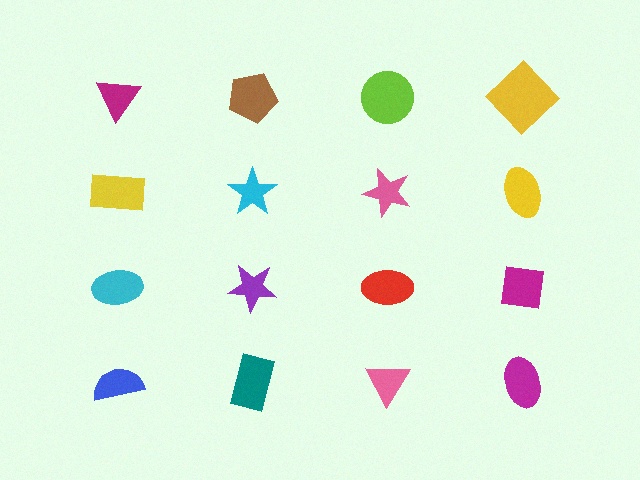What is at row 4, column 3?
A pink triangle.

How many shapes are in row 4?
4 shapes.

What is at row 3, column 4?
A magenta square.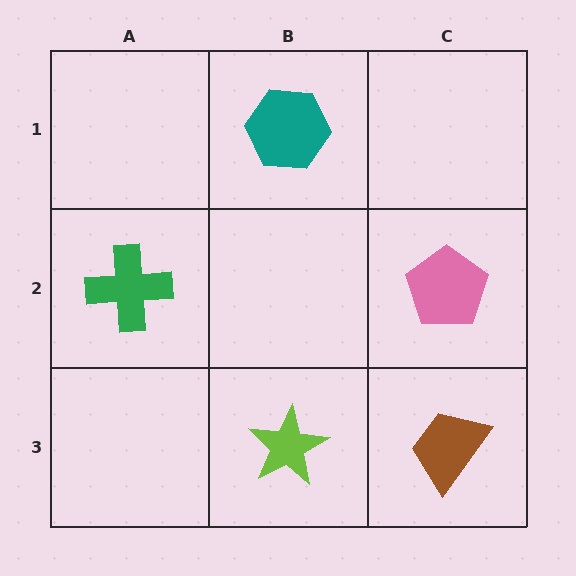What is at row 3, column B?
A lime star.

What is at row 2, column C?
A pink pentagon.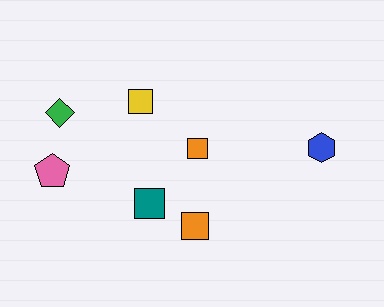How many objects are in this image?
There are 7 objects.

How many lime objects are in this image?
There are no lime objects.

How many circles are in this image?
There are no circles.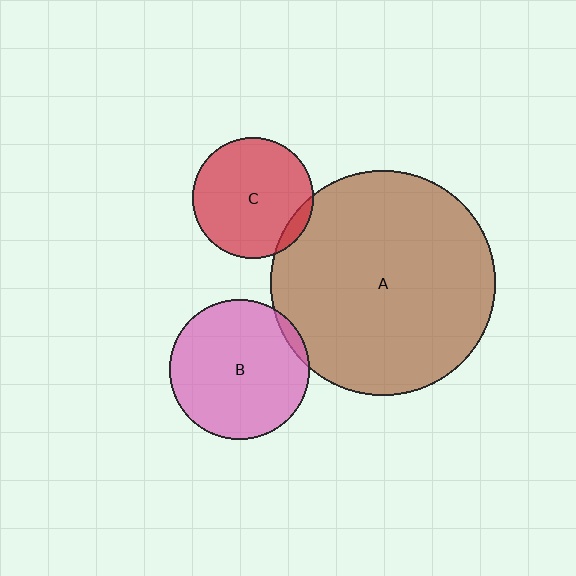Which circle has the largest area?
Circle A (brown).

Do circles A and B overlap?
Yes.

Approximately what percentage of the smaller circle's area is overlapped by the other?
Approximately 5%.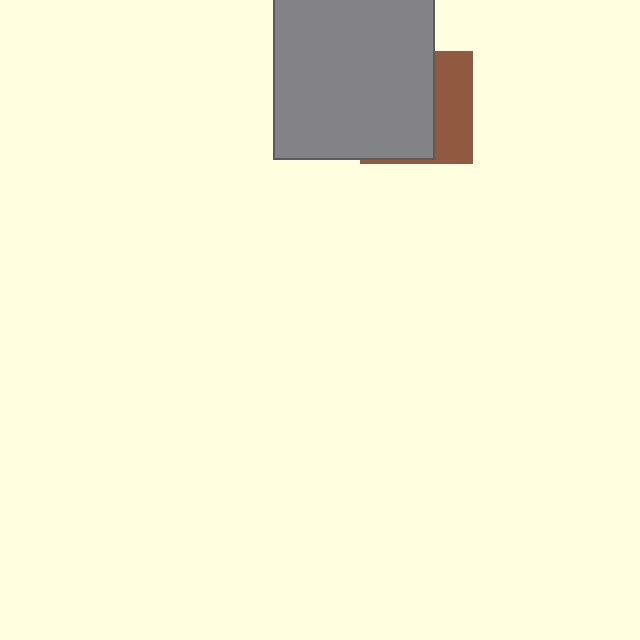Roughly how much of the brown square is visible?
A small part of it is visible (roughly 36%).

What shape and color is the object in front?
The object in front is a gray rectangle.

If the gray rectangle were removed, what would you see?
You would see the complete brown square.